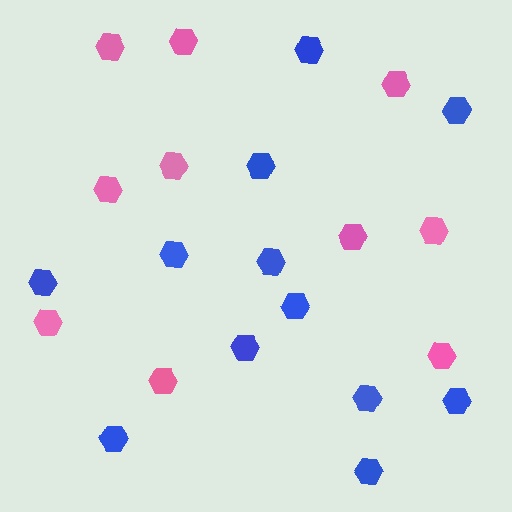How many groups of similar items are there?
There are 2 groups: one group of pink hexagons (10) and one group of blue hexagons (12).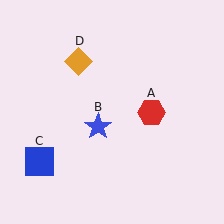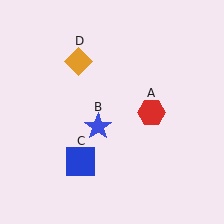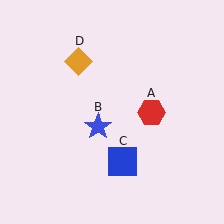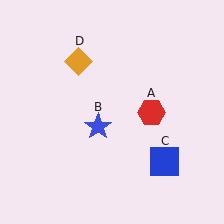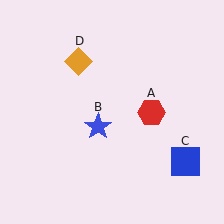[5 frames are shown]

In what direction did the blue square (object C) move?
The blue square (object C) moved right.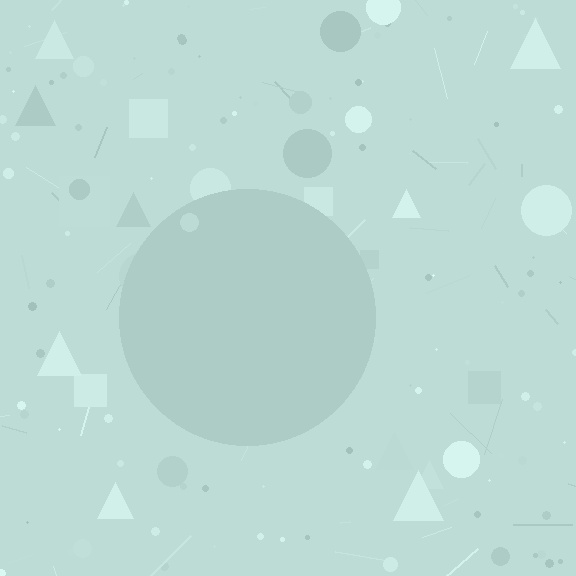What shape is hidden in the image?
A circle is hidden in the image.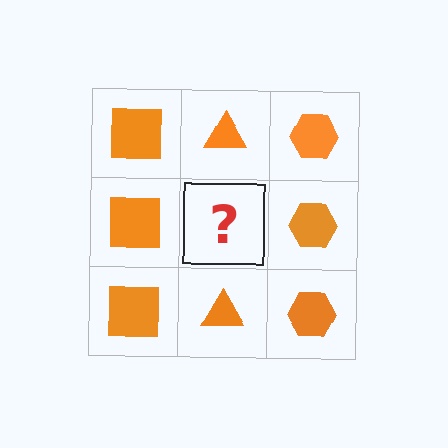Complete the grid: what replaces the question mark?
The question mark should be replaced with an orange triangle.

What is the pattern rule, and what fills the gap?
The rule is that each column has a consistent shape. The gap should be filled with an orange triangle.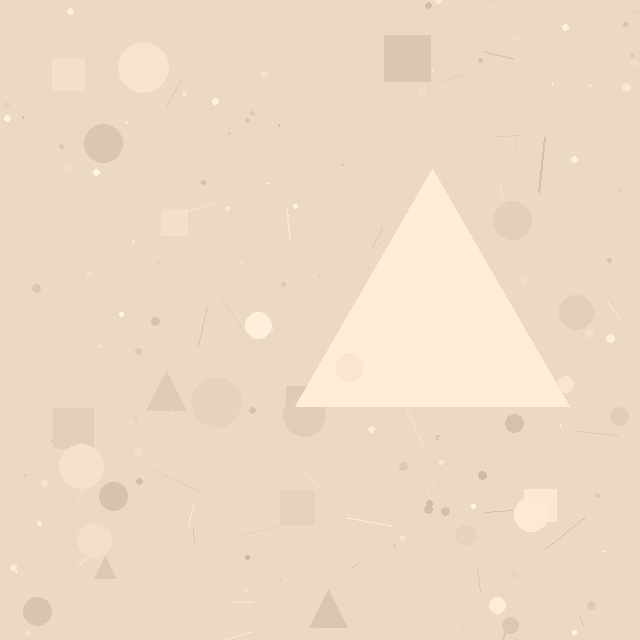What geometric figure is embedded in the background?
A triangle is embedded in the background.